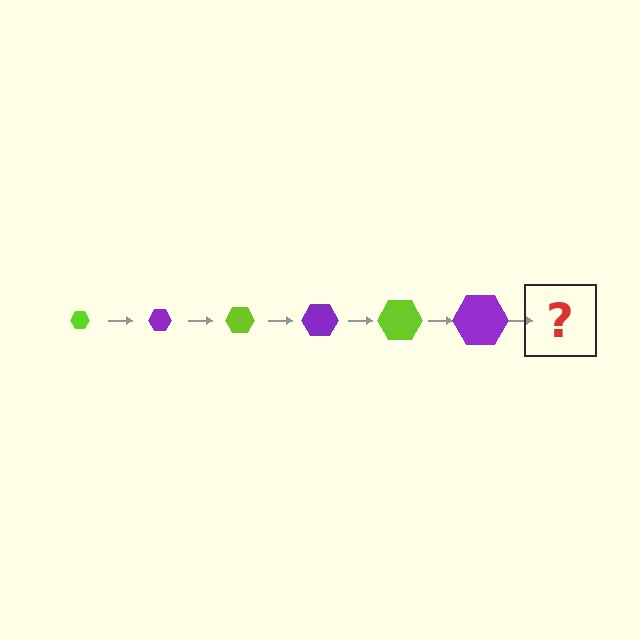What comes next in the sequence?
The next element should be a lime hexagon, larger than the previous one.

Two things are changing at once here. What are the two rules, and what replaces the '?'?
The two rules are that the hexagon grows larger each step and the color cycles through lime and purple. The '?' should be a lime hexagon, larger than the previous one.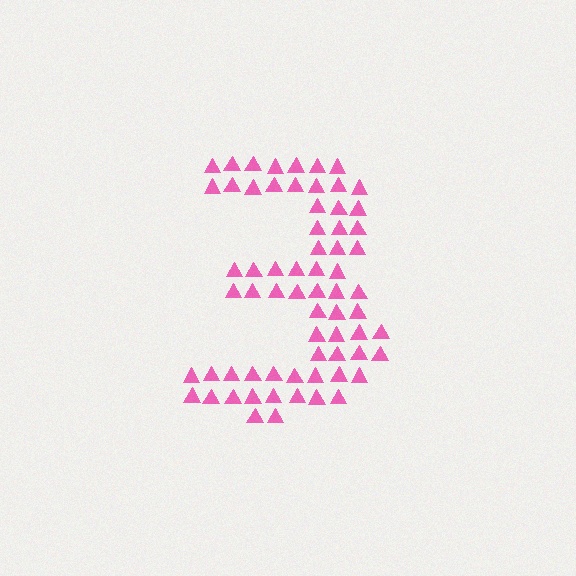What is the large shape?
The large shape is the digit 3.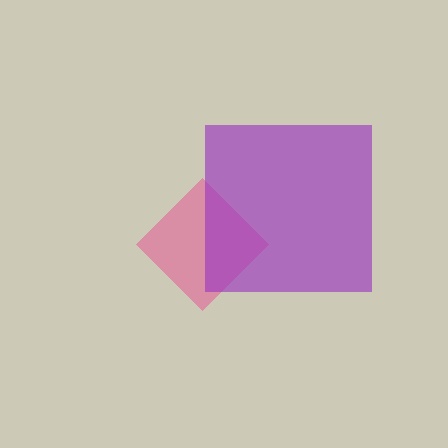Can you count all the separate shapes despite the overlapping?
Yes, there are 2 separate shapes.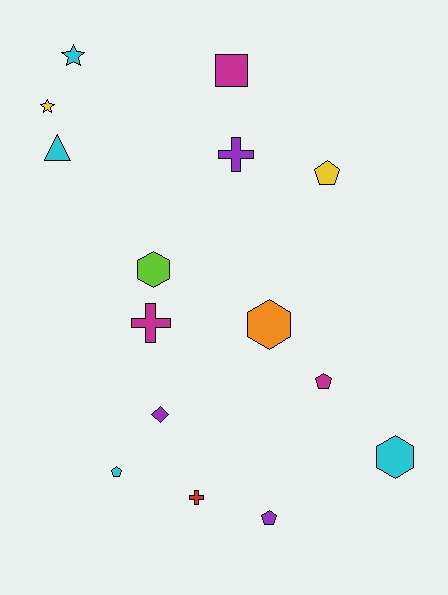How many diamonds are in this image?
There is 1 diamond.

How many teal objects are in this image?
There are no teal objects.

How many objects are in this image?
There are 15 objects.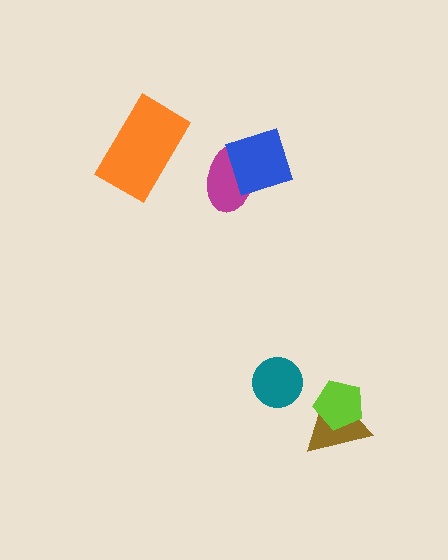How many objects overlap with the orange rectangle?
0 objects overlap with the orange rectangle.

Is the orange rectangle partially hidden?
No, no other shape covers it.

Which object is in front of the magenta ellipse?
The blue diamond is in front of the magenta ellipse.